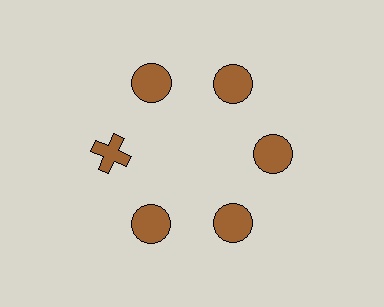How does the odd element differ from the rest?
It has a different shape: cross instead of circle.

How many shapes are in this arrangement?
There are 6 shapes arranged in a ring pattern.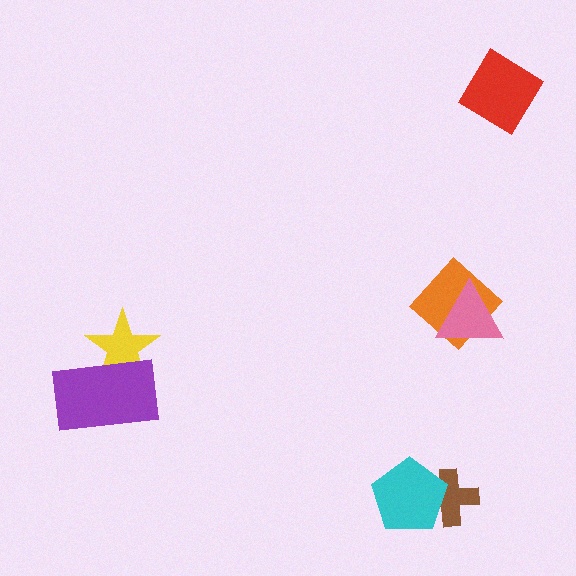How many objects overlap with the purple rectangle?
1 object overlaps with the purple rectangle.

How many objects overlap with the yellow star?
1 object overlaps with the yellow star.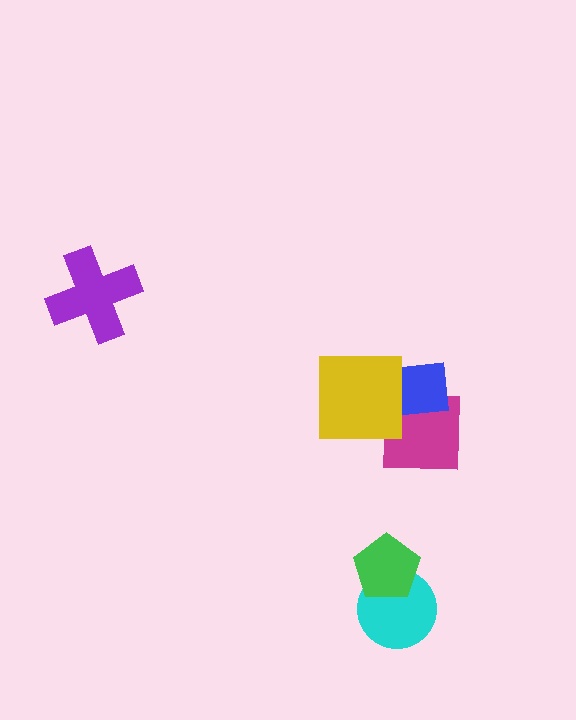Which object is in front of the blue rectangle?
The yellow square is in front of the blue rectangle.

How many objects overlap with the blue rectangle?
2 objects overlap with the blue rectangle.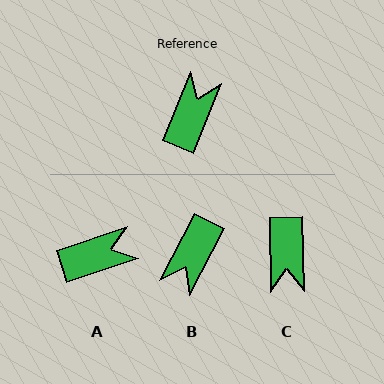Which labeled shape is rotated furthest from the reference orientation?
B, about 175 degrees away.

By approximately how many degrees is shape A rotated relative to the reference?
Approximately 50 degrees clockwise.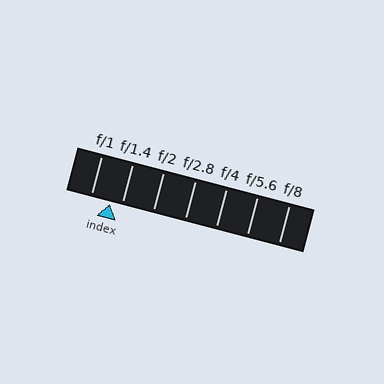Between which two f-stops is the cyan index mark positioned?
The index mark is between f/1 and f/1.4.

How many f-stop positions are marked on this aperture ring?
There are 7 f-stop positions marked.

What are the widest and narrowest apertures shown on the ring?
The widest aperture shown is f/1 and the narrowest is f/8.